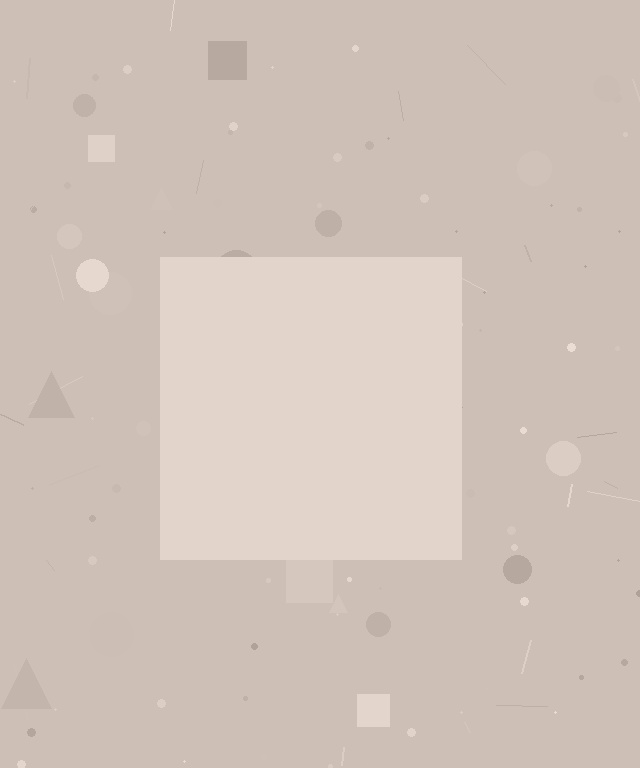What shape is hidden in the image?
A square is hidden in the image.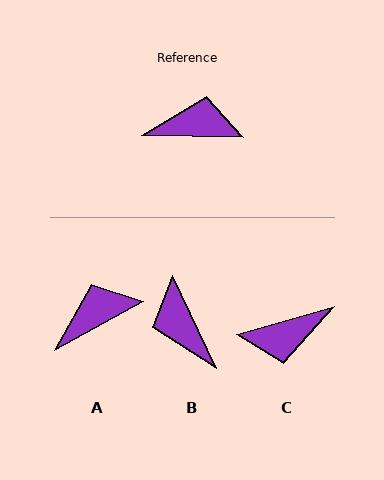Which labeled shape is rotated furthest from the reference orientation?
C, about 163 degrees away.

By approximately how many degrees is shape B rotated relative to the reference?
Approximately 116 degrees counter-clockwise.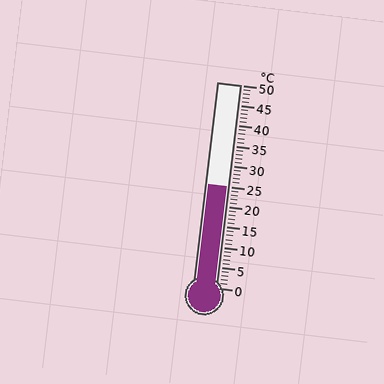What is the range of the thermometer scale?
The thermometer scale ranges from 0°C to 50°C.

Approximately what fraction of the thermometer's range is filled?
The thermometer is filled to approximately 50% of its range.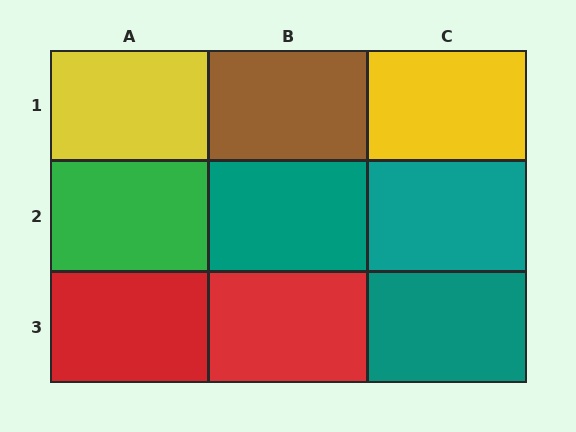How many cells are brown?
1 cell is brown.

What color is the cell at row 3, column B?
Red.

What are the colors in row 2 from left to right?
Green, teal, teal.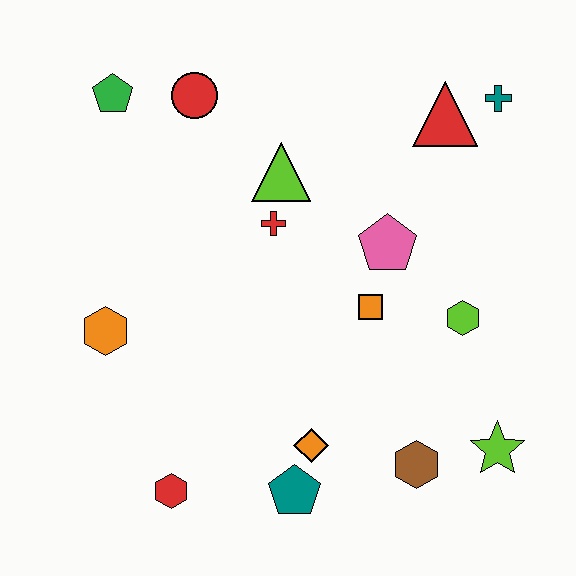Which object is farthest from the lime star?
The green pentagon is farthest from the lime star.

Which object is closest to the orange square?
The pink pentagon is closest to the orange square.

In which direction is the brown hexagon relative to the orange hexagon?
The brown hexagon is to the right of the orange hexagon.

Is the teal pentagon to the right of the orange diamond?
No